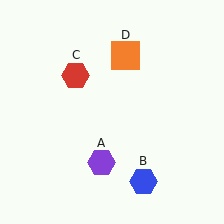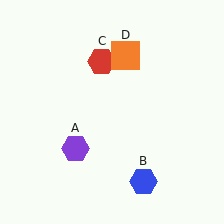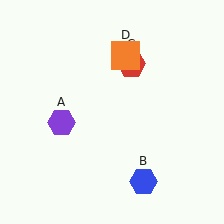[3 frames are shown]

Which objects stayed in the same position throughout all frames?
Blue hexagon (object B) and orange square (object D) remained stationary.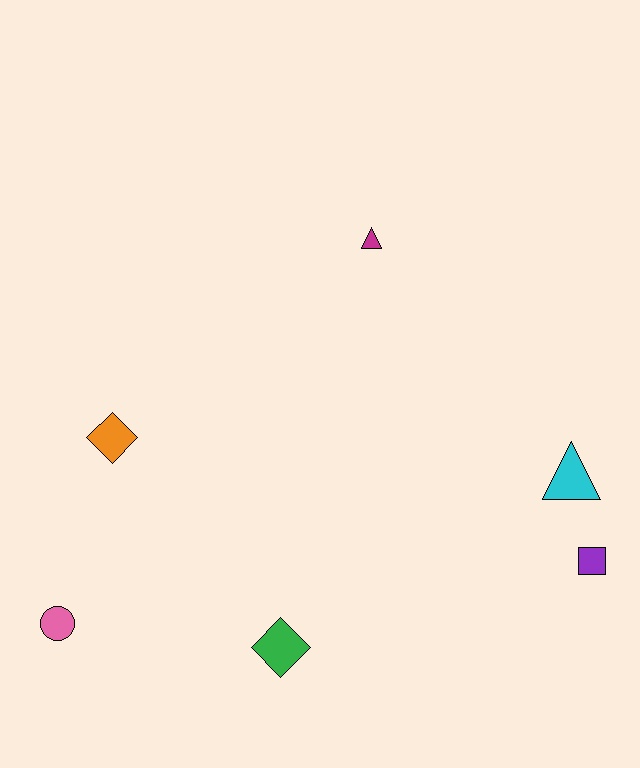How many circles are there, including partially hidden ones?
There is 1 circle.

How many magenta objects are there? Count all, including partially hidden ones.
There is 1 magenta object.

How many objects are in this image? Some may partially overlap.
There are 6 objects.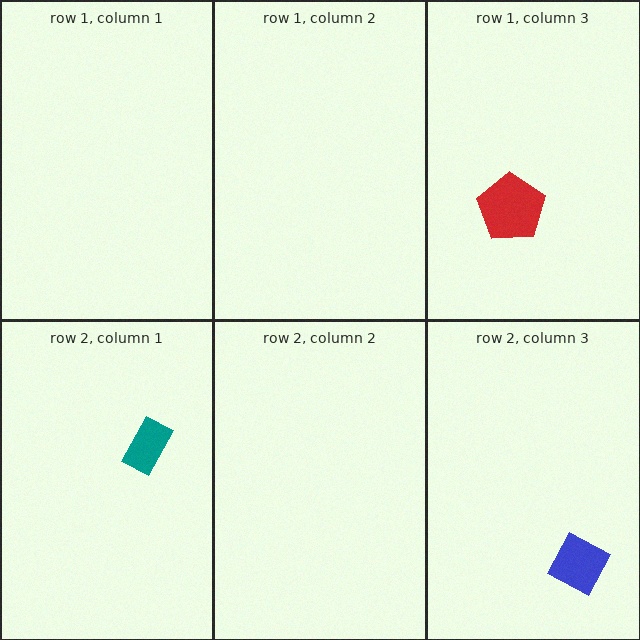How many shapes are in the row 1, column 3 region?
1.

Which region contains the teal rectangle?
The row 2, column 1 region.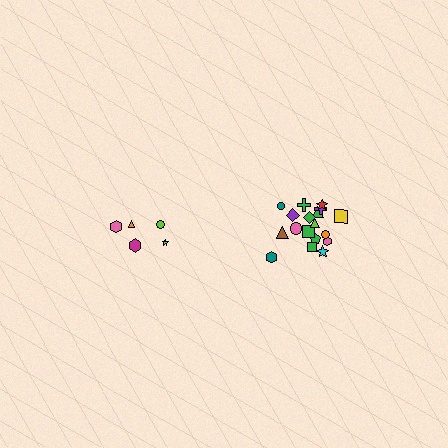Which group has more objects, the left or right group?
The right group.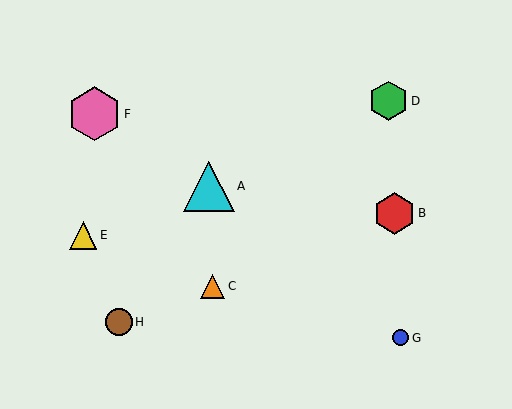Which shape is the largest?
The pink hexagon (labeled F) is the largest.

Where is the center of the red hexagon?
The center of the red hexagon is at (395, 213).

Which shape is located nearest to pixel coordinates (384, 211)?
The red hexagon (labeled B) at (395, 213) is nearest to that location.